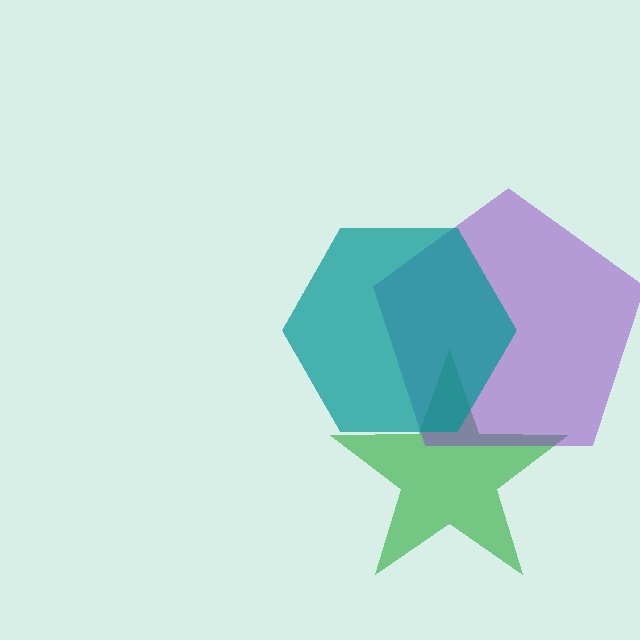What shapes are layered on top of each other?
The layered shapes are: a green star, a purple pentagon, a teal hexagon.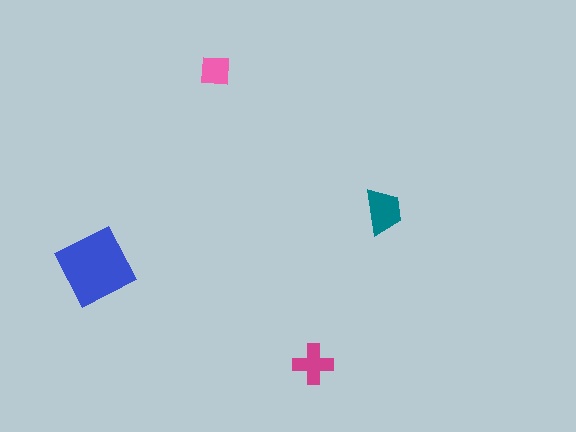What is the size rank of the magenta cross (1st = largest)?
3rd.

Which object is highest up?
The pink square is topmost.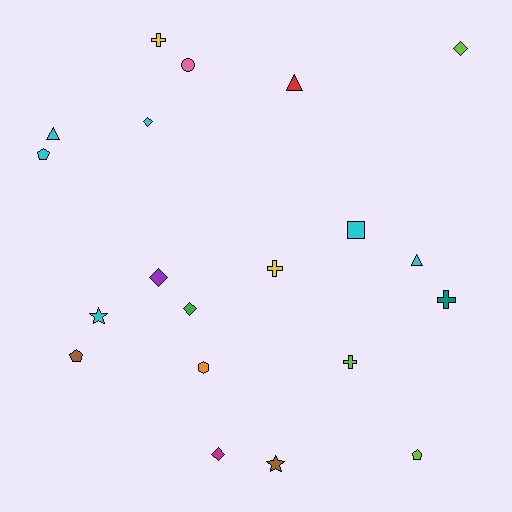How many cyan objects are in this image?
There are 6 cyan objects.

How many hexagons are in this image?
There is 1 hexagon.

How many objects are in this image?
There are 20 objects.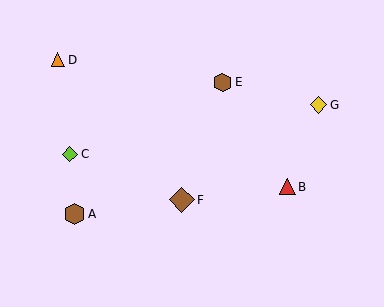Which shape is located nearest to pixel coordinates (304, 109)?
The yellow diamond (labeled G) at (318, 105) is nearest to that location.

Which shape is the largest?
The brown diamond (labeled F) is the largest.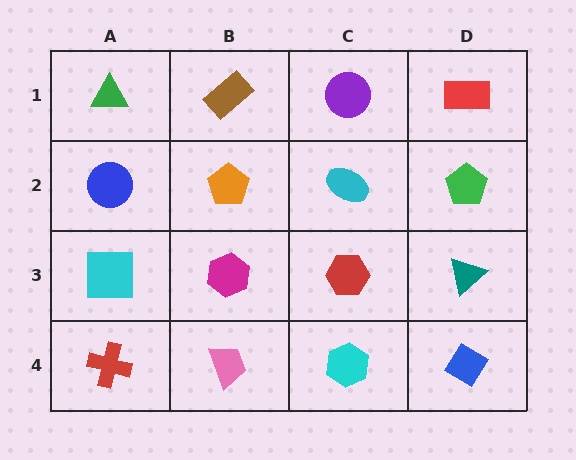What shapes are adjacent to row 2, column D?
A red rectangle (row 1, column D), a teal triangle (row 3, column D), a cyan ellipse (row 2, column C).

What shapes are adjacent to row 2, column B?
A brown rectangle (row 1, column B), a magenta hexagon (row 3, column B), a blue circle (row 2, column A), a cyan ellipse (row 2, column C).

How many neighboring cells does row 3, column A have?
3.